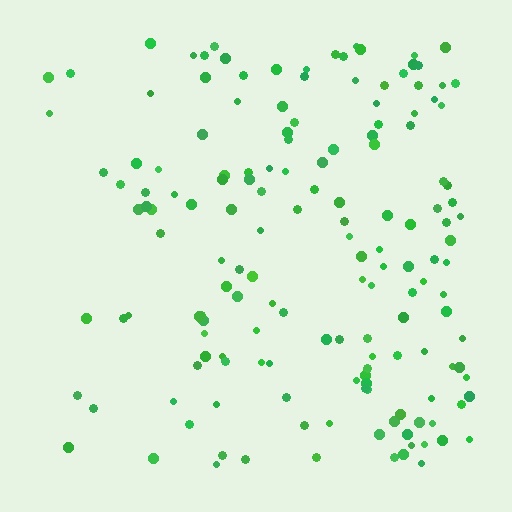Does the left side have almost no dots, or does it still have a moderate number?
Still a moderate number, just noticeably fewer than the right.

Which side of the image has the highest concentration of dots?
The right.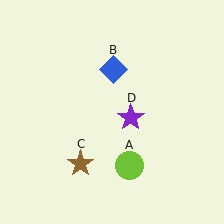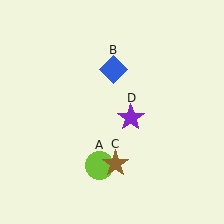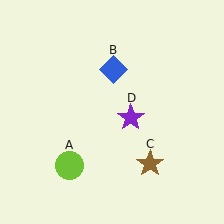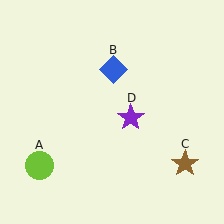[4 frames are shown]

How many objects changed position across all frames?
2 objects changed position: lime circle (object A), brown star (object C).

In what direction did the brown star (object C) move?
The brown star (object C) moved right.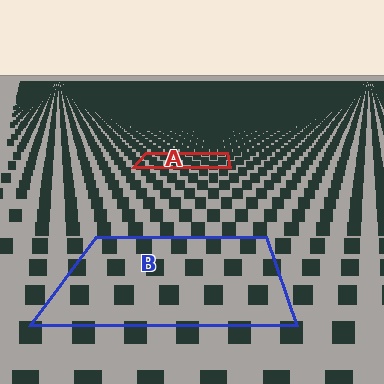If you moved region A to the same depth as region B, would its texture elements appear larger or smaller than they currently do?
They would appear larger. At a closer depth, the same texture elements are projected at a bigger on-screen size.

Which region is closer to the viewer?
Region B is closer. The texture elements there are larger and more spread out.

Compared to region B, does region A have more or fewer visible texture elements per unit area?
Region A has more texture elements per unit area — they are packed more densely because it is farther away.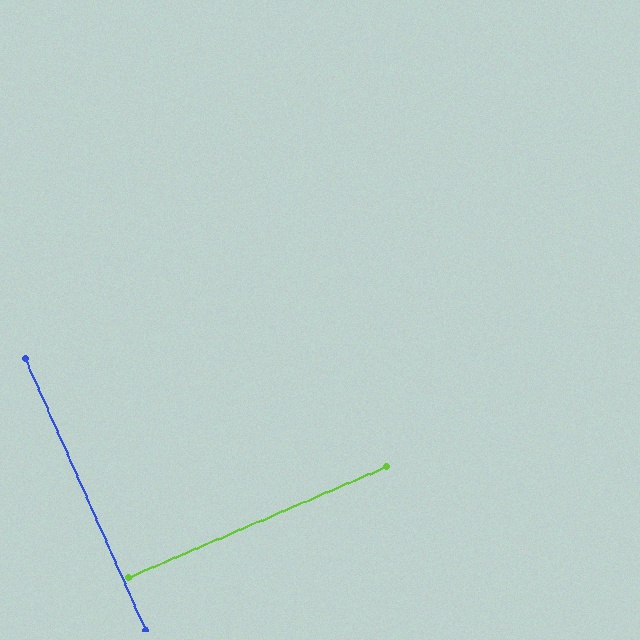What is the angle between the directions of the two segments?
Approximately 89 degrees.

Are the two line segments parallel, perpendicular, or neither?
Perpendicular — they meet at approximately 89°.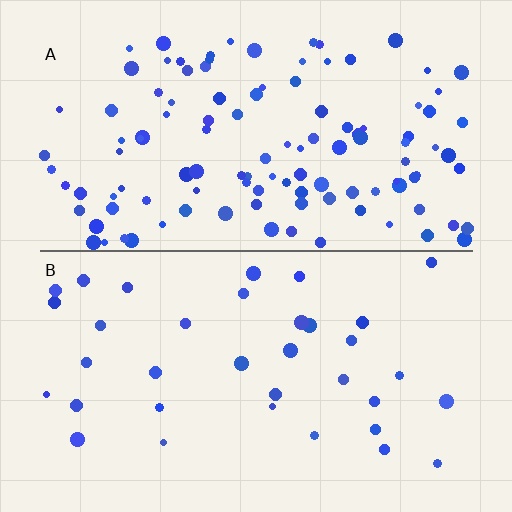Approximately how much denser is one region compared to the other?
Approximately 3.3× — region A over region B.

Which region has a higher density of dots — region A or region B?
A (the top).